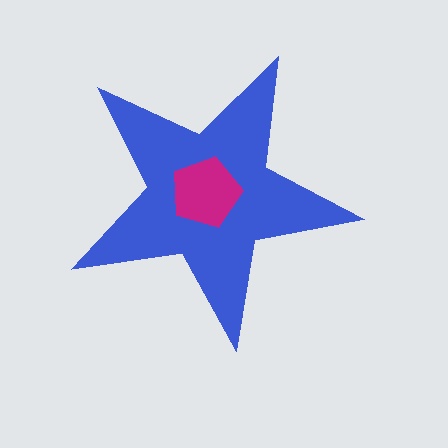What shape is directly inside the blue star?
The magenta pentagon.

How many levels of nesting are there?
2.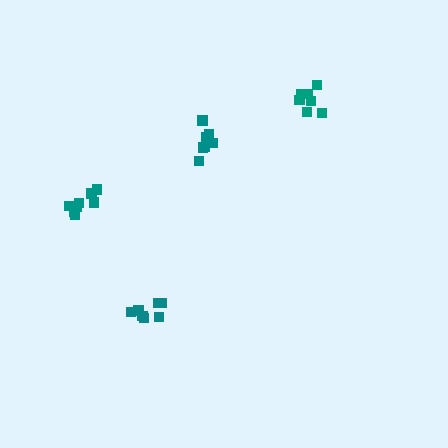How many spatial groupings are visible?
There are 4 spatial groupings.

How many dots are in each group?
Group 1: 7 dots, Group 2: 7 dots, Group 3: 8 dots, Group 4: 7 dots (29 total).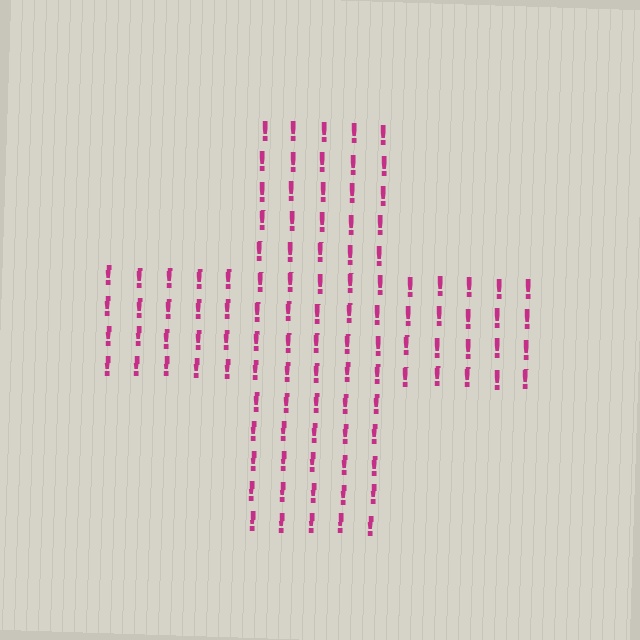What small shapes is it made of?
It is made of small exclamation marks.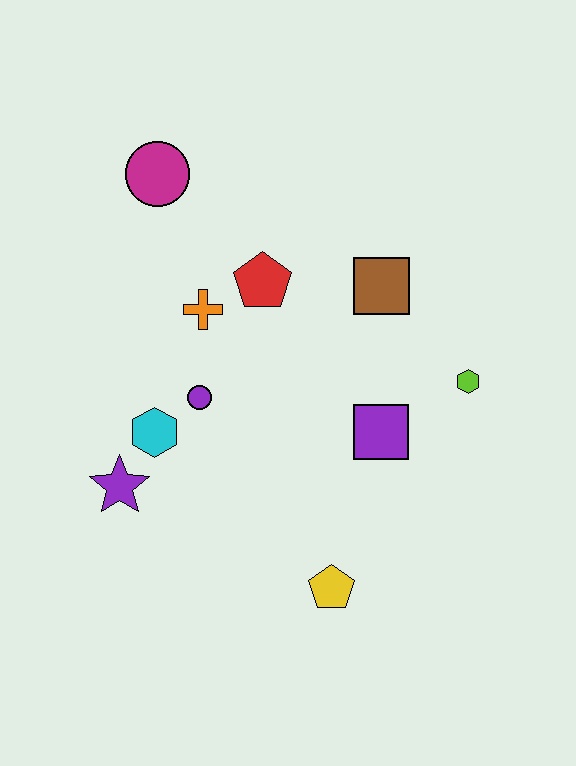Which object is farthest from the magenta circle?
The yellow pentagon is farthest from the magenta circle.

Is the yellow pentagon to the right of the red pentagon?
Yes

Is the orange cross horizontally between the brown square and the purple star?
Yes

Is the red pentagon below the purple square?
No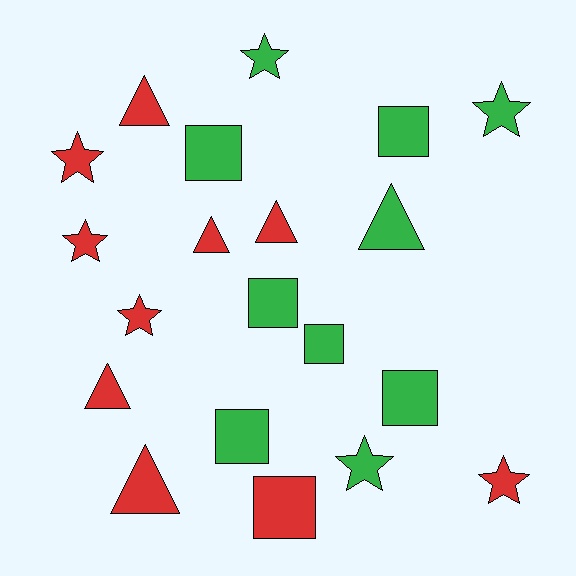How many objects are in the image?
There are 20 objects.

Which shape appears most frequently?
Square, with 7 objects.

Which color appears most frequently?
Red, with 10 objects.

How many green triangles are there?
There is 1 green triangle.